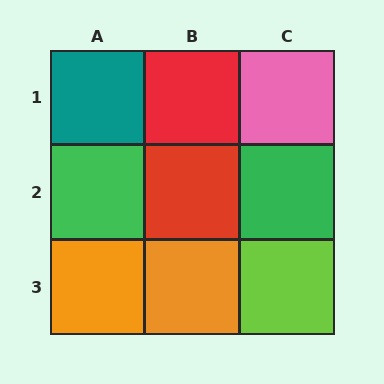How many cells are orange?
2 cells are orange.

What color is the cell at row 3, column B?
Orange.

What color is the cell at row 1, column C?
Pink.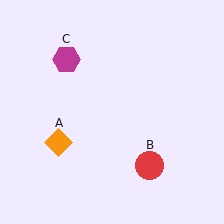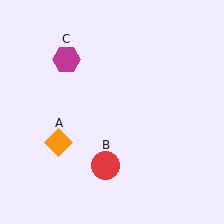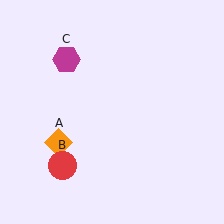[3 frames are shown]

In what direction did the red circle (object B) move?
The red circle (object B) moved left.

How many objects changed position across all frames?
1 object changed position: red circle (object B).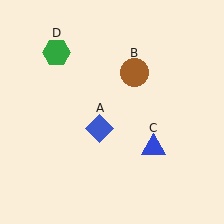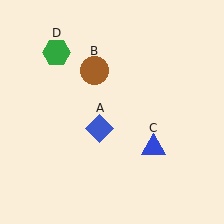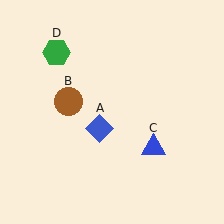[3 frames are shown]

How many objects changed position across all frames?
1 object changed position: brown circle (object B).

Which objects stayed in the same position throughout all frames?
Blue diamond (object A) and blue triangle (object C) and green hexagon (object D) remained stationary.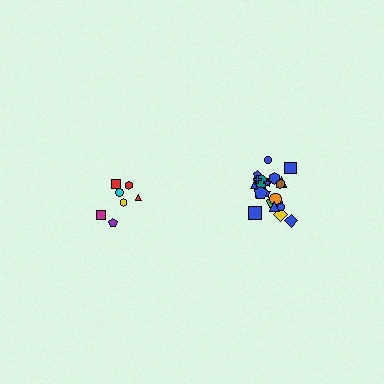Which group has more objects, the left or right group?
The right group.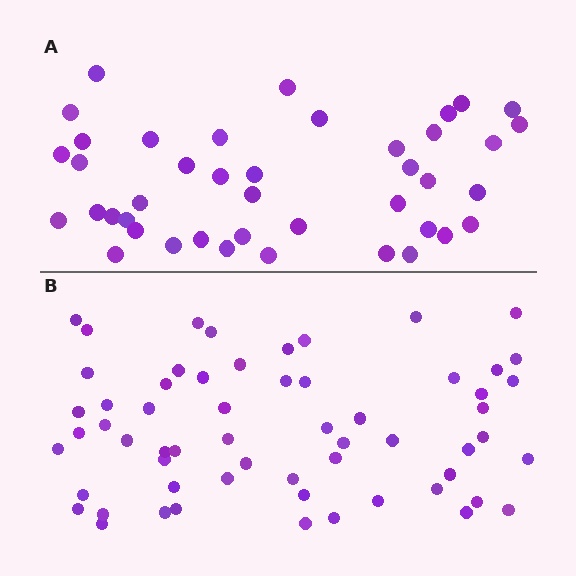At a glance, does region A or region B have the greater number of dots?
Region B (the bottom region) has more dots.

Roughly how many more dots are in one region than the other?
Region B has approximately 20 more dots than region A.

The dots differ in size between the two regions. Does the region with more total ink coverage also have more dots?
No. Region A has more total ink coverage because its dots are larger, but region B actually contains more individual dots. Total area can be misleading — the number of items is what matters here.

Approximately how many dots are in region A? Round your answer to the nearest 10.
About 40 dots. (The exact count is 42, which rounds to 40.)